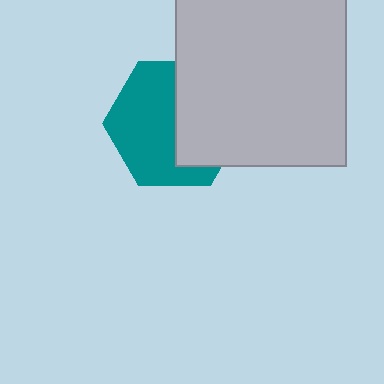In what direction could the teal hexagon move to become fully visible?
The teal hexagon could move left. That would shift it out from behind the light gray rectangle entirely.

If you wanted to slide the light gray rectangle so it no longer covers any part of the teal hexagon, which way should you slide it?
Slide it right — that is the most direct way to separate the two shapes.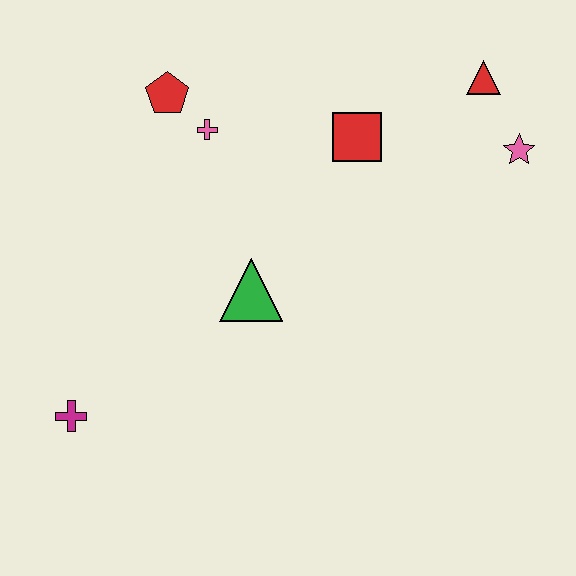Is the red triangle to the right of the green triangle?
Yes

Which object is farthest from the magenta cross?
The red triangle is farthest from the magenta cross.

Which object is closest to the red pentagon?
The pink cross is closest to the red pentagon.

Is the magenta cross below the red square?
Yes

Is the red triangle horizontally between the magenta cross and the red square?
No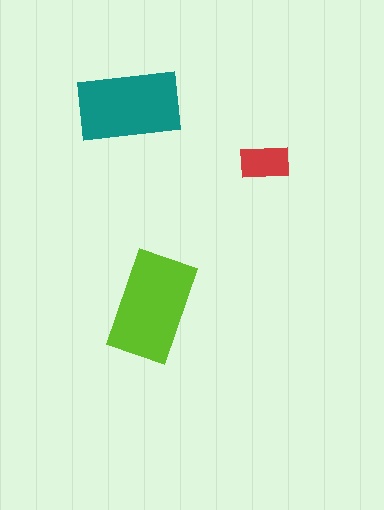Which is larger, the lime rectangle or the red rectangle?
The lime one.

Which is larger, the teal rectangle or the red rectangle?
The teal one.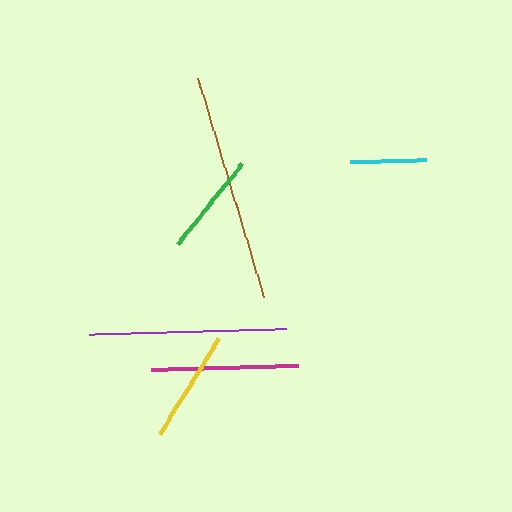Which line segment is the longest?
The brown line is the longest at approximately 229 pixels.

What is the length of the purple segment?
The purple segment is approximately 197 pixels long.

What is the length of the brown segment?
The brown segment is approximately 229 pixels long.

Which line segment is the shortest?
The cyan line is the shortest at approximately 76 pixels.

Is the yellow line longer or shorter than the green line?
The yellow line is longer than the green line.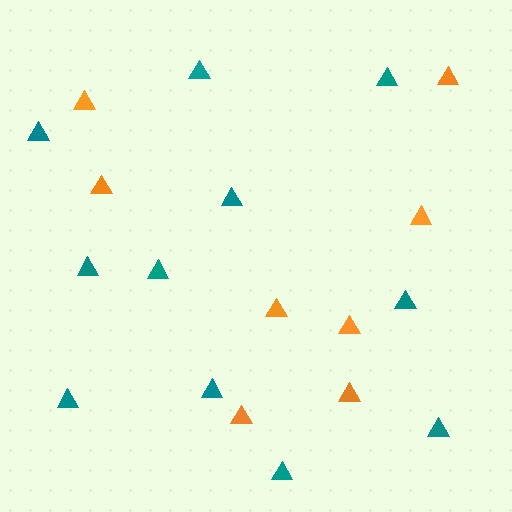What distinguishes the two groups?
There are 2 groups: one group of orange triangles (8) and one group of teal triangles (11).